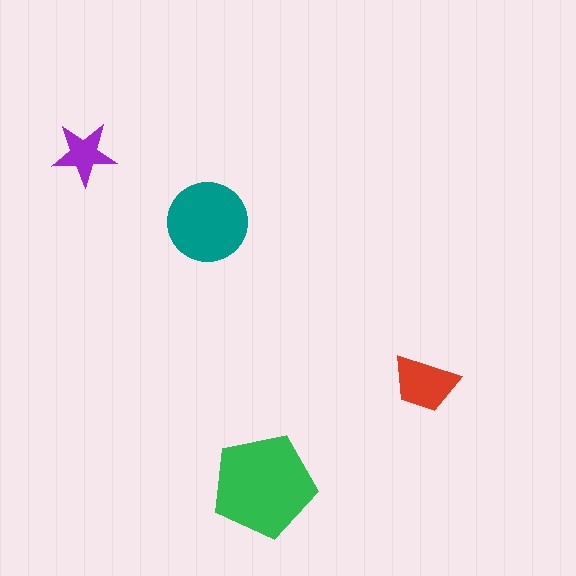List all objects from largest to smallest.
The green pentagon, the teal circle, the red trapezoid, the purple star.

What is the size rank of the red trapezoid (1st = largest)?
3rd.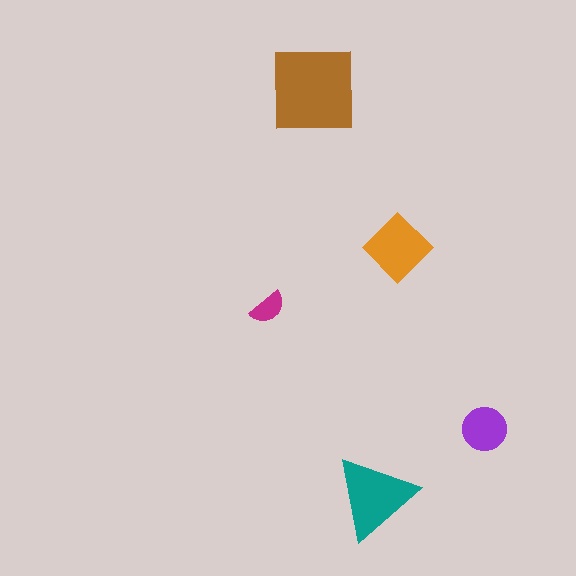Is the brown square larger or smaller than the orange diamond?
Larger.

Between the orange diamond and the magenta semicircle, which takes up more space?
The orange diamond.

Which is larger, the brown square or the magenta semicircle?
The brown square.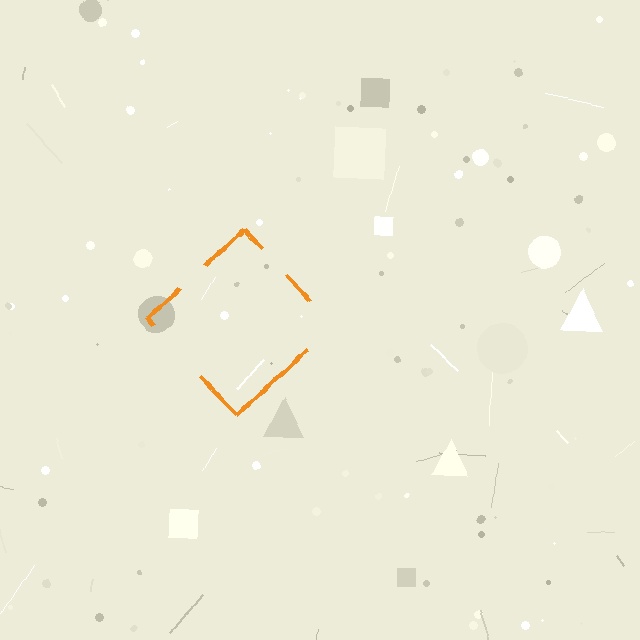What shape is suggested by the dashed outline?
The dashed outline suggests a diamond.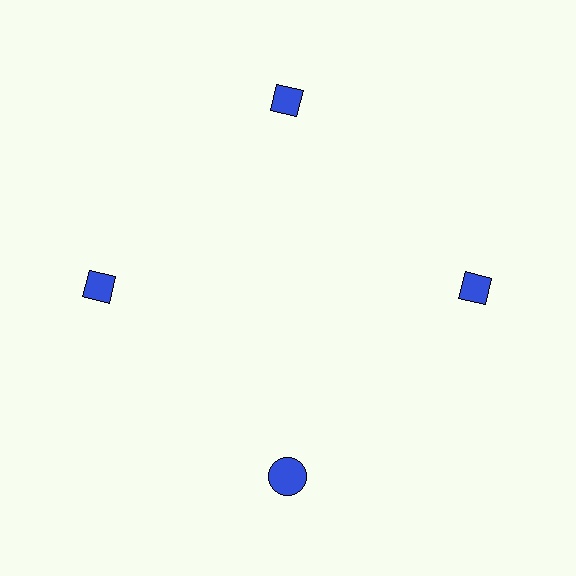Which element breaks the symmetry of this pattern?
The blue circle at roughly the 6 o'clock position breaks the symmetry. All other shapes are blue diamonds.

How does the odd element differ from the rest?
It has a different shape: circle instead of diamond.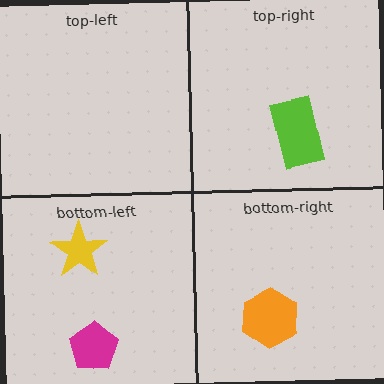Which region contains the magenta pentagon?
The bottom-left region.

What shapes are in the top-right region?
The lime rectangle.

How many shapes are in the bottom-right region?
1.